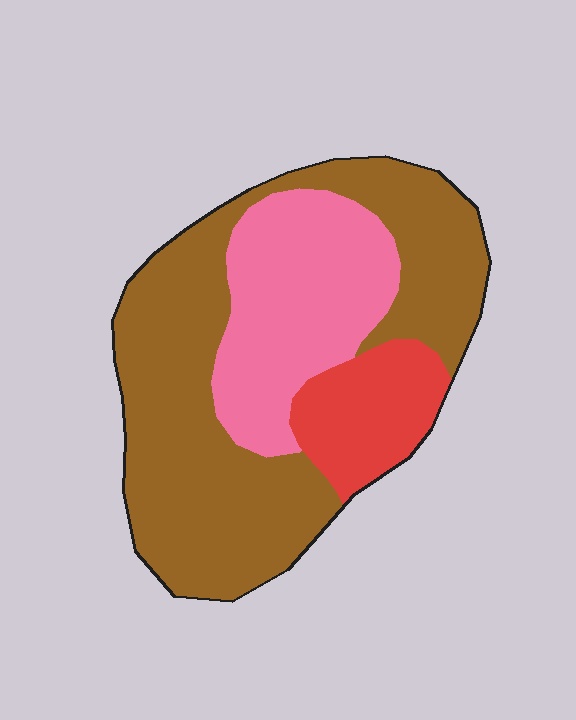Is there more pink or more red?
Pink.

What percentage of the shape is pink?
Pink covers about 30% of the shape.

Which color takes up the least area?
Red, at roughly 15%.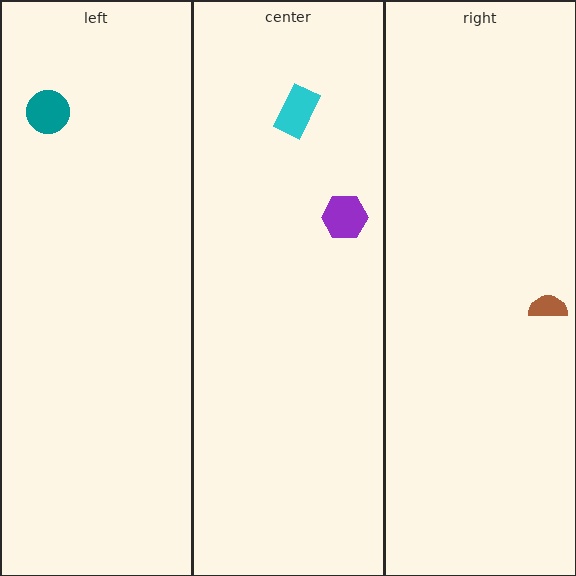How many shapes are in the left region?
1.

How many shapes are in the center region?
2.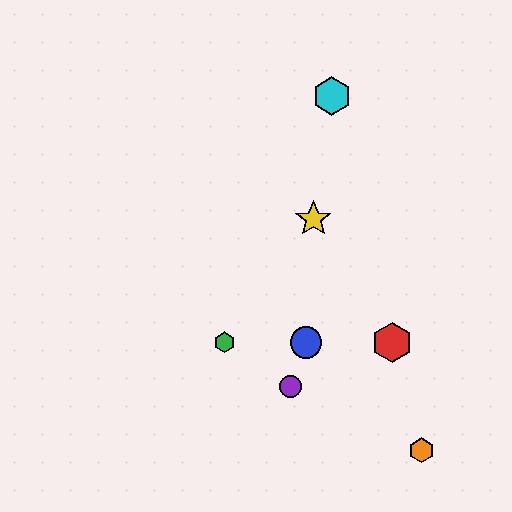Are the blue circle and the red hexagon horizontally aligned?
Yes, both are at y≈342.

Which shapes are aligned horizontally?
The red hexagon, the blue circle, the green hexagon are aligned horizontally.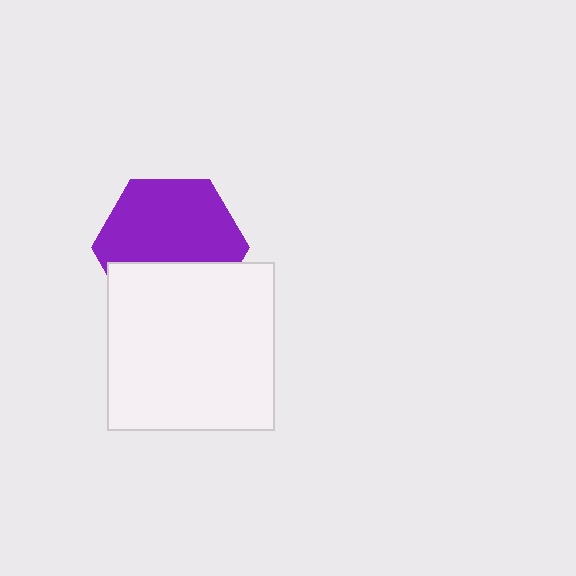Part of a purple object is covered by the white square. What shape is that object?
It is a hexagon.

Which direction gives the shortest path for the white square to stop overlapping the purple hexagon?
Moving down gives the shortest separation.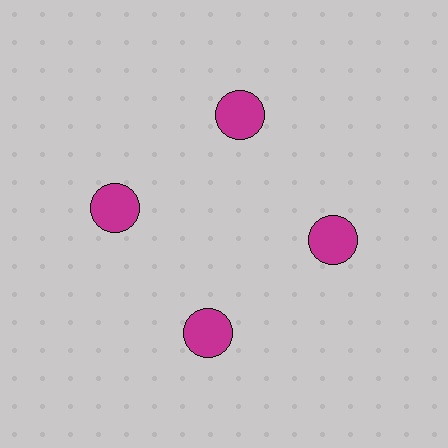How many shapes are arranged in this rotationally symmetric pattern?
There are 4 shapes, arranged in 4 groups of 1.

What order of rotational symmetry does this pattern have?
This pattern has 4-fold rotational symmetry.